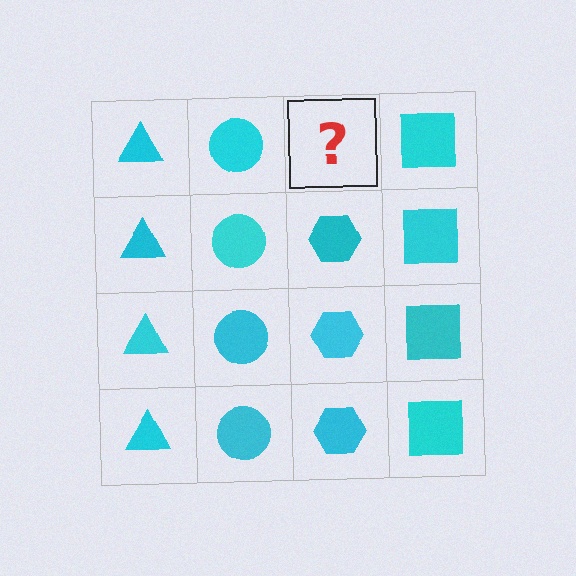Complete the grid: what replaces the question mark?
The question mark should be replaced with a cyan hexagon.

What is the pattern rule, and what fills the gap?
The rule is that each column has a consistent shape. The gap should be filled with a cyan hexagon.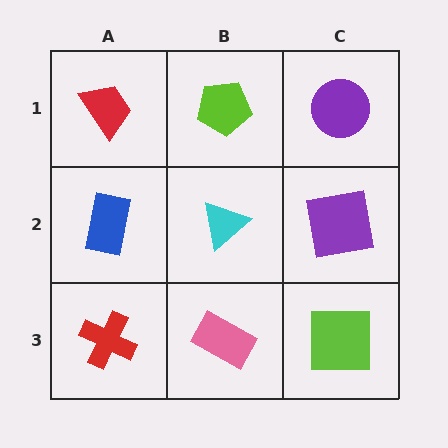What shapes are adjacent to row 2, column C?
A purple circle (row 1, column C), a lime square (row 3, column C), a cyan triangle (row 2, column B).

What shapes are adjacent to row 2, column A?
A red trapezoid (row 1, column A), a red cross (row 3, column A), a cyan triangle (row 2, column B).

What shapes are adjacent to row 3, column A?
A blue rectangle (row 2, column A), a pink rectangle (row 3, column B).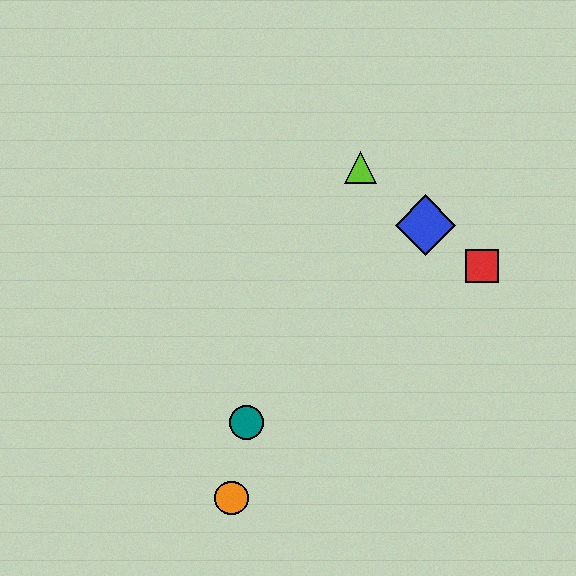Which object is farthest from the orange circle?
The lime triangle is farthest from the orange circle.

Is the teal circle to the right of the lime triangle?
No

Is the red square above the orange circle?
Yes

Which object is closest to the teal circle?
The orange circle is closest to the teal circle.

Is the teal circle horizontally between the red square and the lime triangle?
No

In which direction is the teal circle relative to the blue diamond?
The teal circle is below the blue diamond.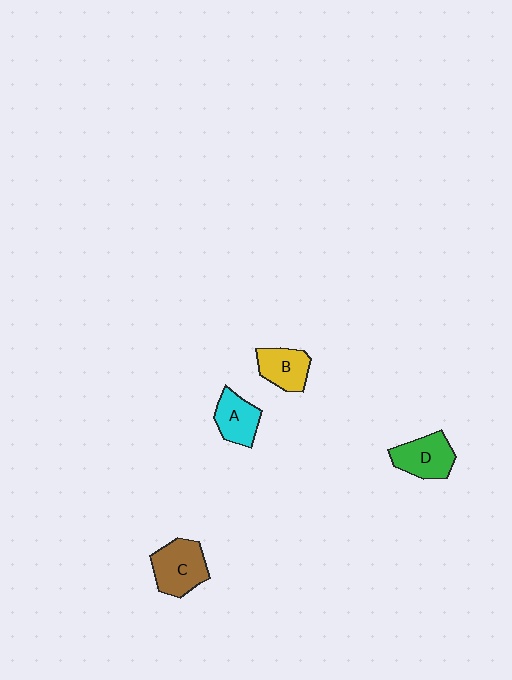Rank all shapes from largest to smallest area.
From largest to smallest: C (brown), D (green), B (yellow), A (cyan).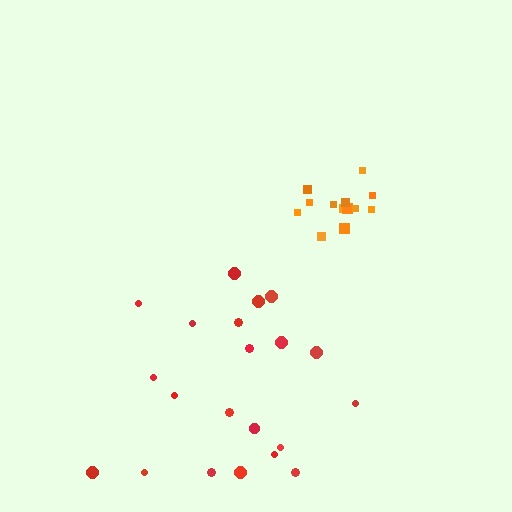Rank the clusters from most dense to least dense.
orange, red.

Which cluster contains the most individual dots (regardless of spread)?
Red (21).